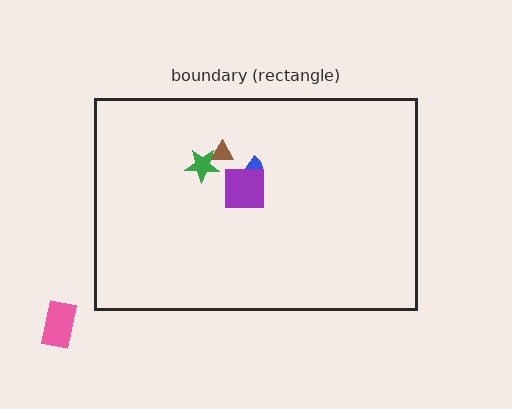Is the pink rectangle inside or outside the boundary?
Outside.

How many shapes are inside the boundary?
4 inside, 1 outside.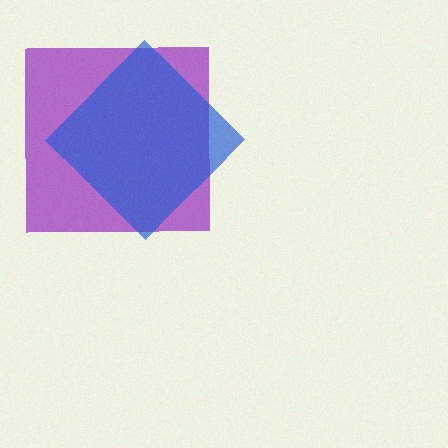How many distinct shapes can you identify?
There are 2 distinct shapes: a purple square, a blue diamond.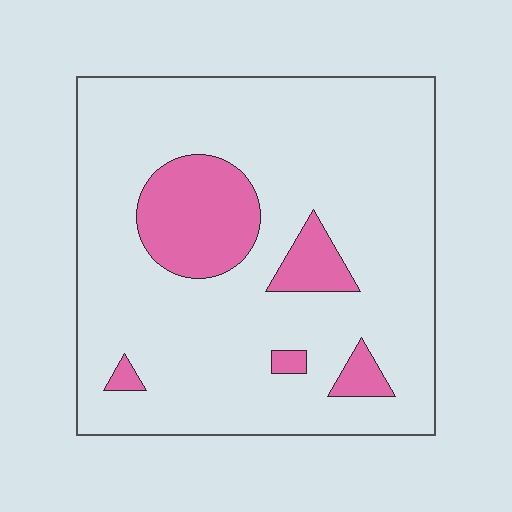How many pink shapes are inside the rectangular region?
5.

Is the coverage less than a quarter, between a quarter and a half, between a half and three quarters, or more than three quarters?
Less than a quarter.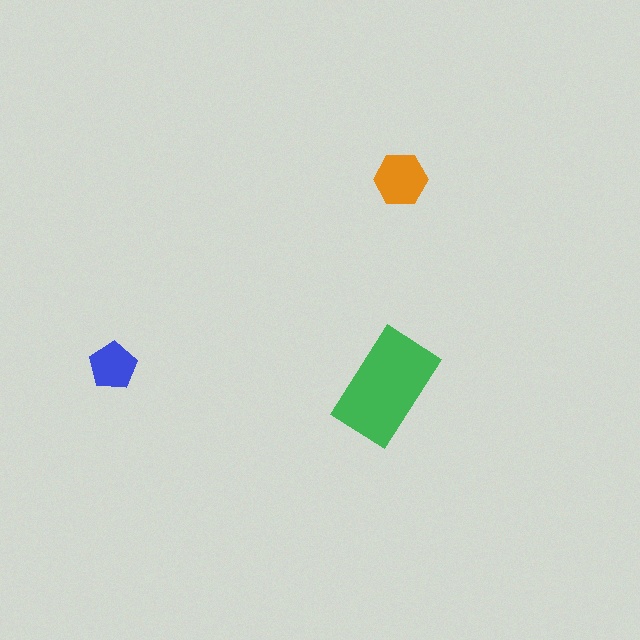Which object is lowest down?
The green rectangle is bottommost.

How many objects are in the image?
There are 3 objects in the image.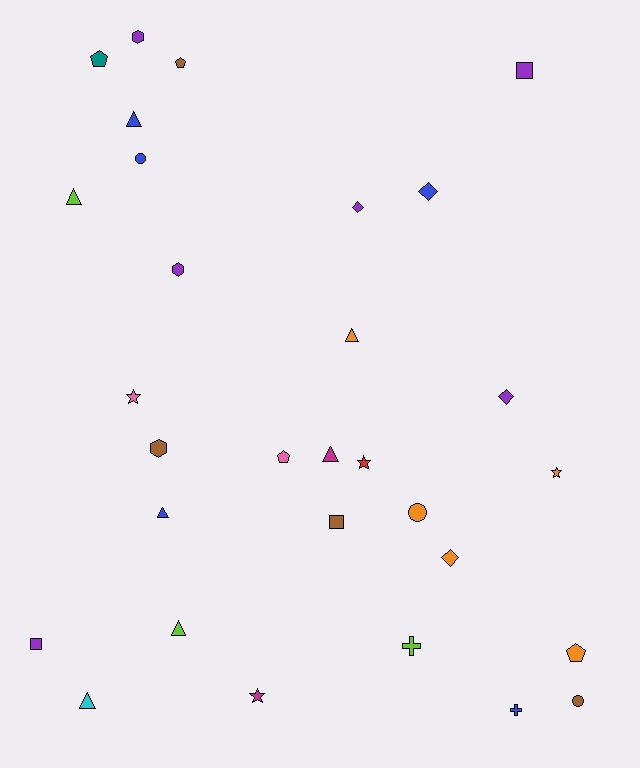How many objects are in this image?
There are 30 objects.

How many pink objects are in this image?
There are 2 pink objects.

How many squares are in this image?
There are 3 squares.